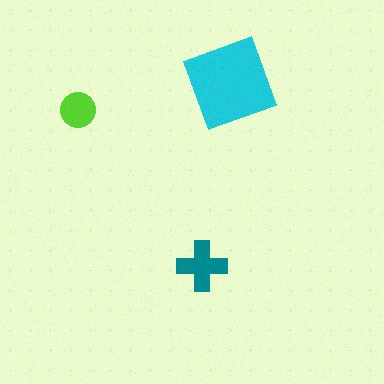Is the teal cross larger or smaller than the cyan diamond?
Smaller.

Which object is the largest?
The cyan diamond.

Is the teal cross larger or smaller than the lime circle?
Larger.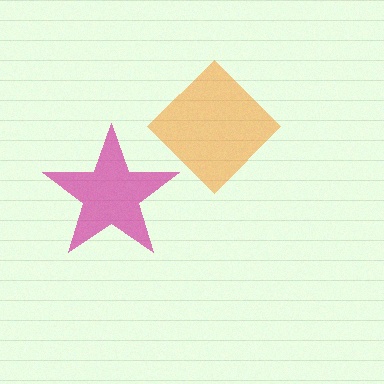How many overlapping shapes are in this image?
There are 2 overlapping shapes in the image.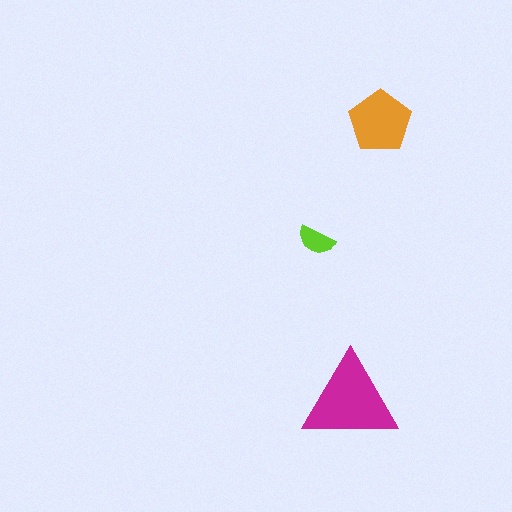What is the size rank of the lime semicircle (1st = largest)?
3rd.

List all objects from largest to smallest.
The magenta triangle, the orange pentagon, the lime semicircle.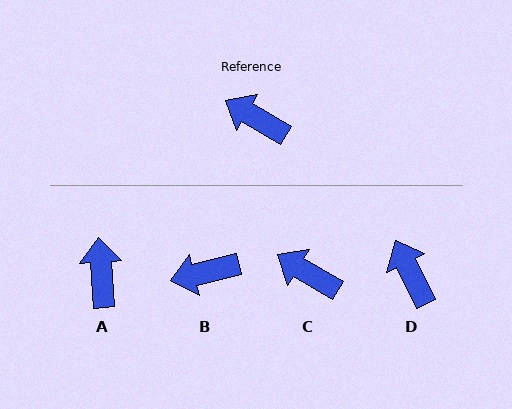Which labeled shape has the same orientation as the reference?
C.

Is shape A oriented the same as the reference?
No, it is off by about 55 degrees.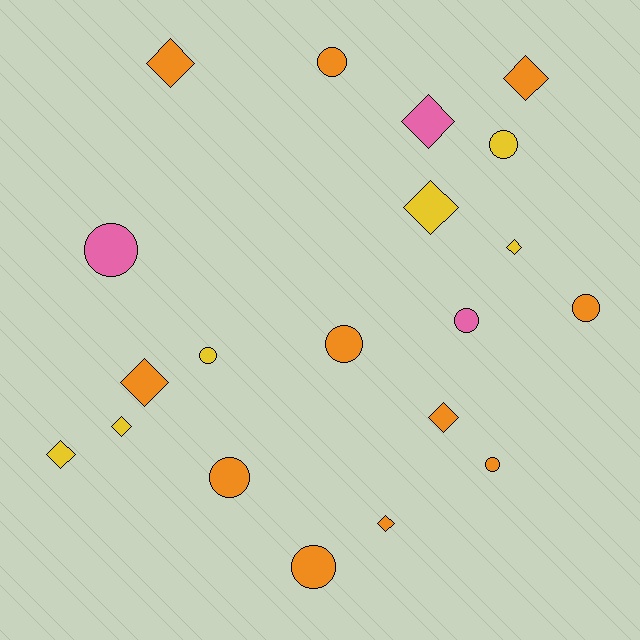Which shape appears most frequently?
Diamond, with 10 objects.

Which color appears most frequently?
Orange, with 11 objects.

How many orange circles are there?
There are 6 orange circles.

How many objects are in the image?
There are 20 objects.